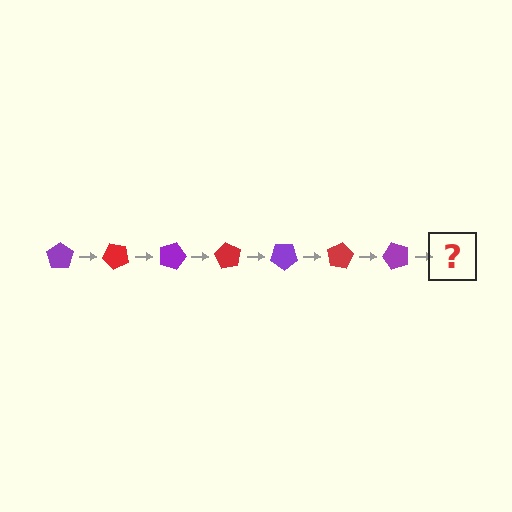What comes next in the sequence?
The next element should be a red pentagon, rotated 315 degrees from the start.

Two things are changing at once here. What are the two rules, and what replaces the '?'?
The two rules are that it rotates 45 degrees each step and the color cycles through purple and red. The '?' should be a red pentagon, rotated 315 degrees from the start.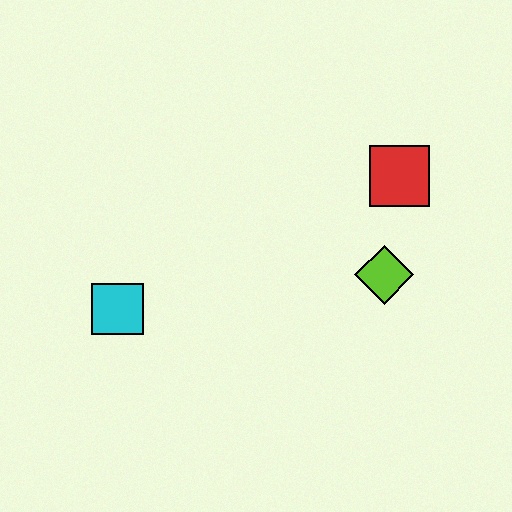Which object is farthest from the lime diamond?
The cyan square is farthest from the lime diamond.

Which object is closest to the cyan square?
The lime diamond is closest to the cyan square.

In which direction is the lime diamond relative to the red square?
The lime diamond is below the red square.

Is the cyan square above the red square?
No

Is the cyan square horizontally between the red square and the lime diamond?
No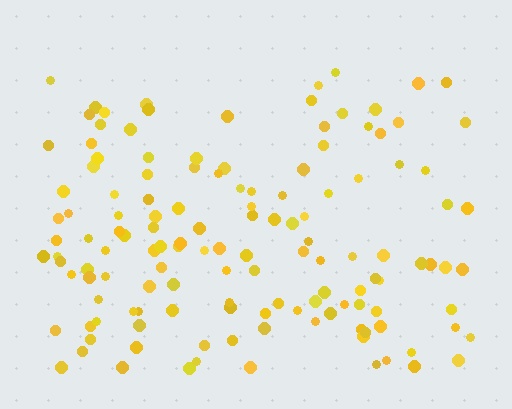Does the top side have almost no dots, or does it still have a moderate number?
Still a moderate number, just noticeably fewer than the bottom.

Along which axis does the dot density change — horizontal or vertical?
Vertical.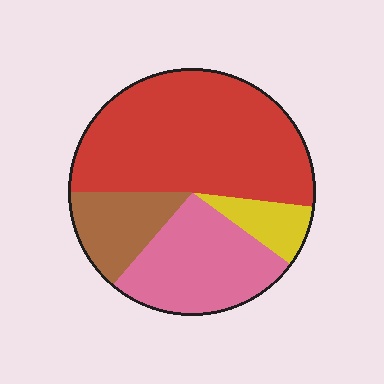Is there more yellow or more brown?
Brown.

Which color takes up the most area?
Red, at roughly 50%.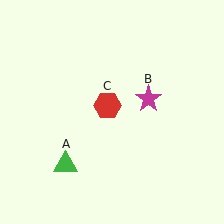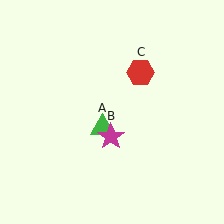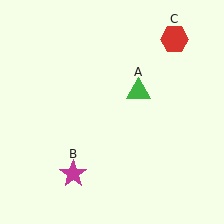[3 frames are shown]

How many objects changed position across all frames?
3 objects changed position: green triangle (object A), magenta star (object B), red hexagon (object C).